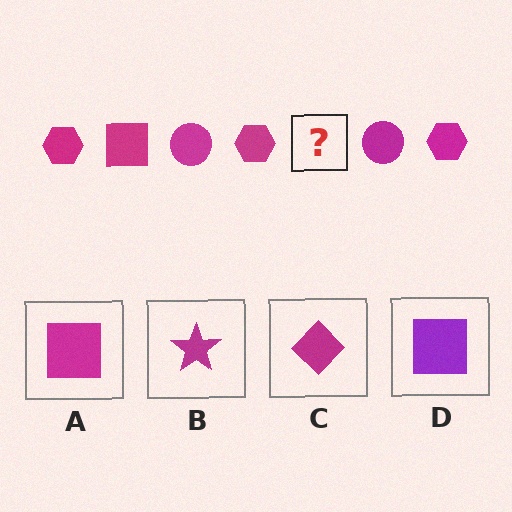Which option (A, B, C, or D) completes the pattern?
A.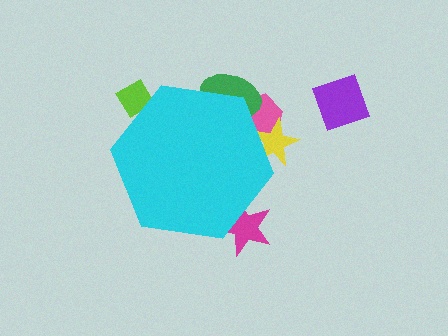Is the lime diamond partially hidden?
Yes, the lime diamond is partially hidden behind the cyan hexagon.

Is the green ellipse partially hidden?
Yes, the green ellipse is partially hidden behind the cyan hexagon.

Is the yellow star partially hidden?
Yes, the yellow star is partially hidden behind the cyan hexagon.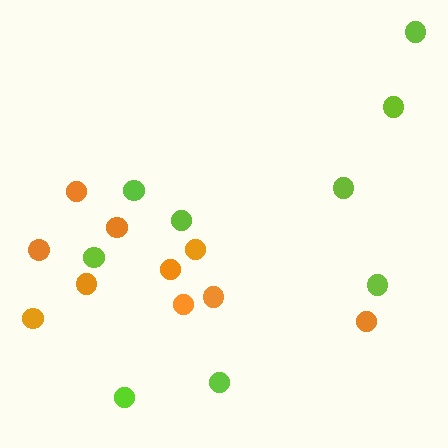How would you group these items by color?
There are 2 groups: one group of lime circles (9) and one group of orange circles (10).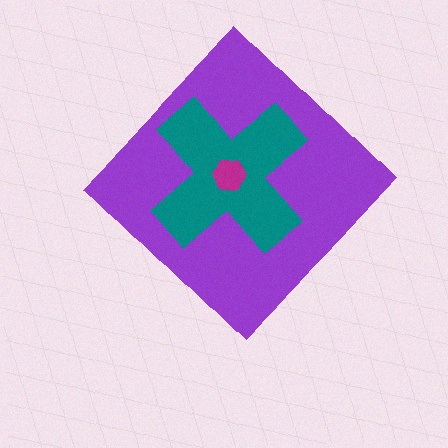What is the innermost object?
The magenta hexagon.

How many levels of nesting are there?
3.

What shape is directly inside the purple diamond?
The teal cross.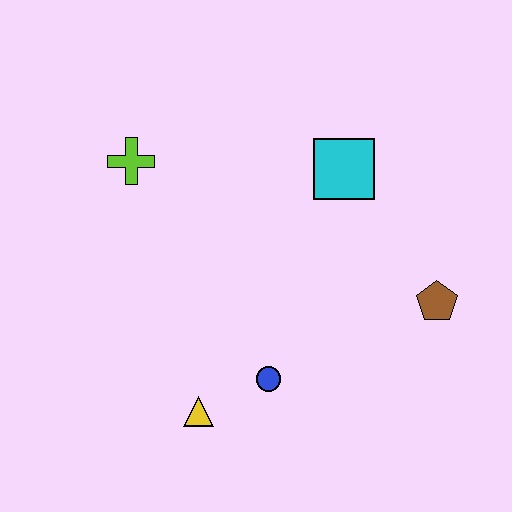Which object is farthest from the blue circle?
The lime cross is farthest from the blue circle.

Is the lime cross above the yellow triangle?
Yes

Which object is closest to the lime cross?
The cyan square is closest to the lime cross.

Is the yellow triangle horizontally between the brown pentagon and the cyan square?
No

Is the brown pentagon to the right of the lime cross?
Yes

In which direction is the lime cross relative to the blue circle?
The lime cross is above the blue circle.